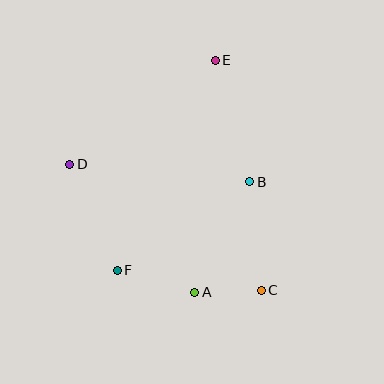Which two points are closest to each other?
Points A and C are closest to each other.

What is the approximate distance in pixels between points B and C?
The distance between B and C is approximately 109 pixels.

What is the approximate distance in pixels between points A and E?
The distance between A and E is approximately 233 pixels.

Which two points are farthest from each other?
Points C and E are farthest from each other.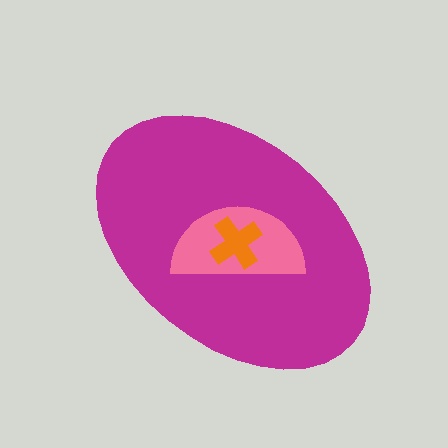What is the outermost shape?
The magenta ellipse.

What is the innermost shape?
The orange cross.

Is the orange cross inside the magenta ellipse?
Yes.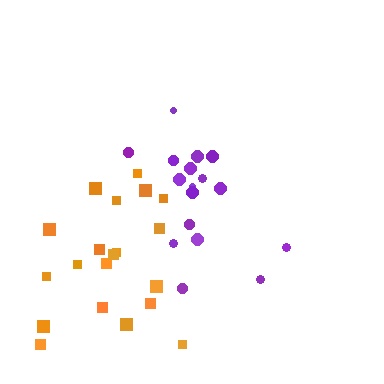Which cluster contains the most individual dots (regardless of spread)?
Orange (20).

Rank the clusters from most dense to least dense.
purple, orange.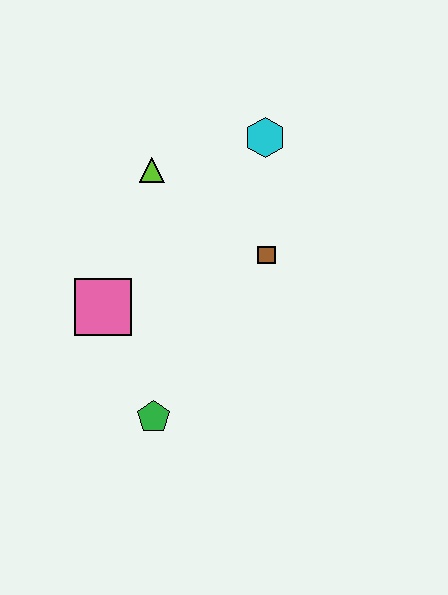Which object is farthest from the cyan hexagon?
The green pentagon is farthest from the cyan hexagon.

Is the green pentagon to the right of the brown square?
No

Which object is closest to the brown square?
The cyan hexagon is closest to the brown square.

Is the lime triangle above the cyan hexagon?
No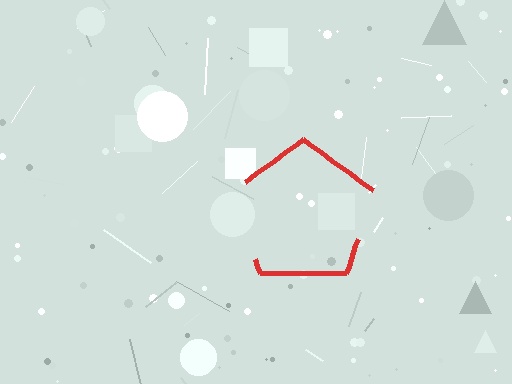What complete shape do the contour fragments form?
The contour fragments form a pentagon.